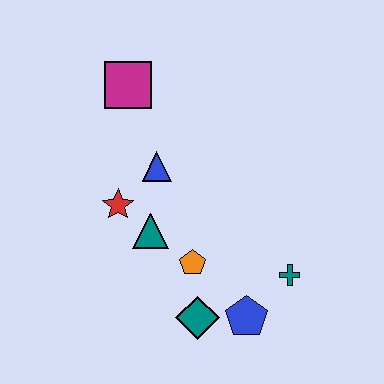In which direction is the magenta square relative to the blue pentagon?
The magenta square is above the blue pentagon.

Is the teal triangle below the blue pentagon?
No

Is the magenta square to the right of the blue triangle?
No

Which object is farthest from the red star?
The teal cross is farthest from the red star.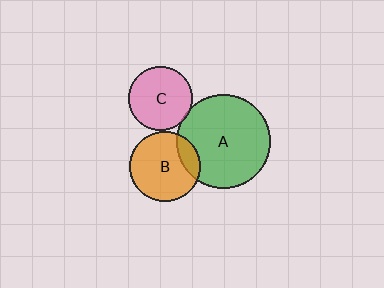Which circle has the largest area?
Circle A (green).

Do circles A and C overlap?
Yes.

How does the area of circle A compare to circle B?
Approximately 1.8 times.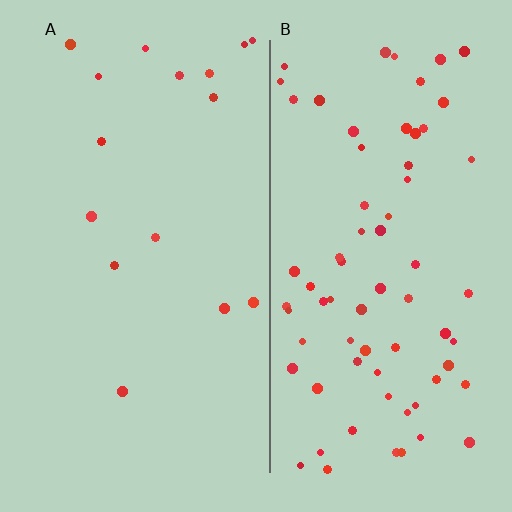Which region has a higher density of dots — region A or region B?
B (the right).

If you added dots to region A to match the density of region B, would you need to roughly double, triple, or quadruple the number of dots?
Approximately quadruple.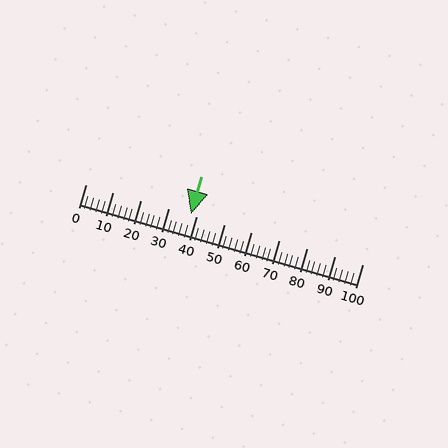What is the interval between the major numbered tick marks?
The major tick marks are spaced 10 units apart.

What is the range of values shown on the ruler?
The ruler shows values from 0 to 100.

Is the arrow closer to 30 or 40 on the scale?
The arrow is closer to 40.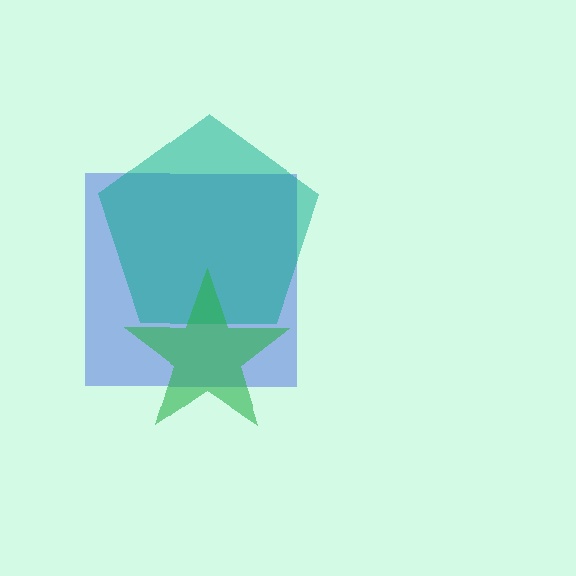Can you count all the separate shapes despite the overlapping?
Yes, there are 3 separate shapes.